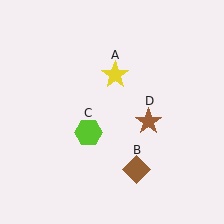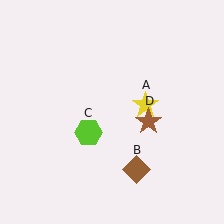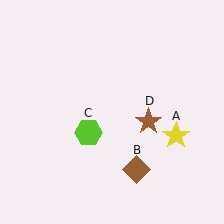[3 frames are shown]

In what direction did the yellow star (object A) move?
The yellow star (object A) moved down and to the right.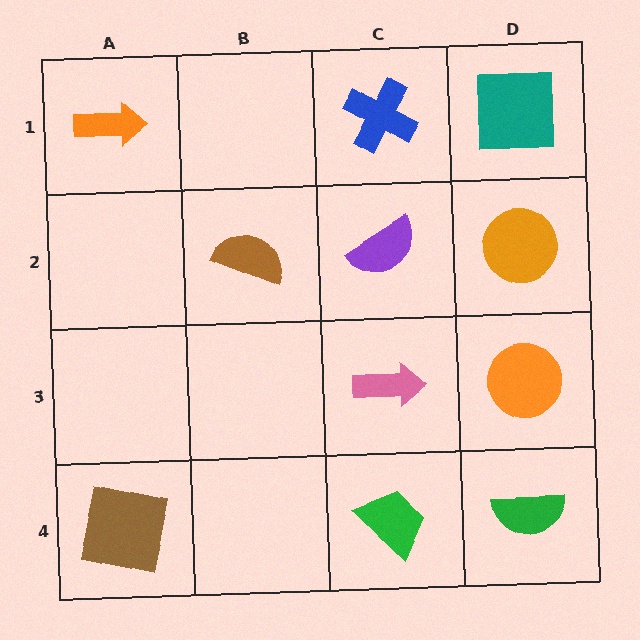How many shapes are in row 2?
3 shapes.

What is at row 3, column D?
An orange circle.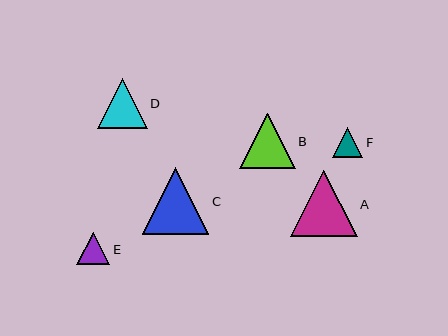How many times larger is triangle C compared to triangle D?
Triangle C is approximately 1.3 times the size of triangle D.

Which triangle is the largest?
Triangle C is the largest with a size of approximately 66 pixels.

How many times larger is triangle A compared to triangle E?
Triangle A is approximately 2.0 times the size of triangle E.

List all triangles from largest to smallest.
From largest to smallest: C, A, B, D, E, F.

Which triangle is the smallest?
Triangle F is the smallest with a size of approximately 31 pixels.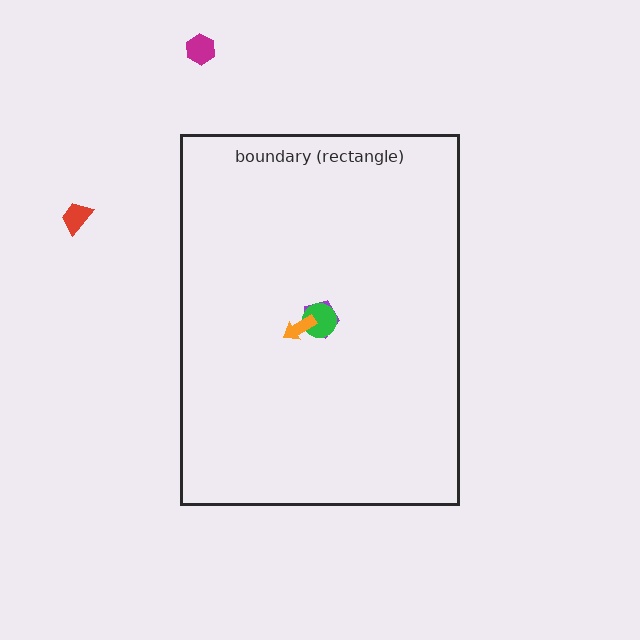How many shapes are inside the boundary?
3 inside, 2 outside.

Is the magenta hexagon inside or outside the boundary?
Outside.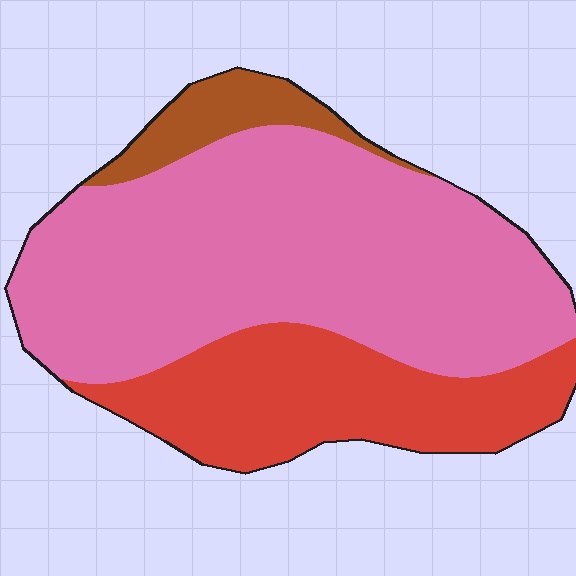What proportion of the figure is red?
Red takes up about one quarter (1/4) of the figure.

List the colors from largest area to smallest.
From largest to smallest: pink, red, brown.